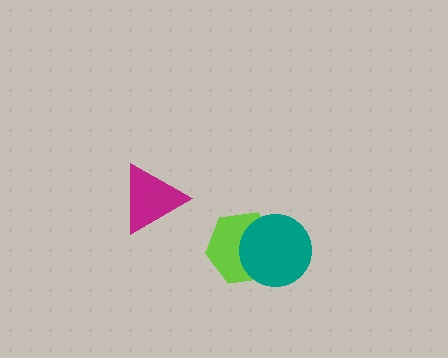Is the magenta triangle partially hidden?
No, no other shape covers it.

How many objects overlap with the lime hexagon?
1 object overlaps with the lime hexagon.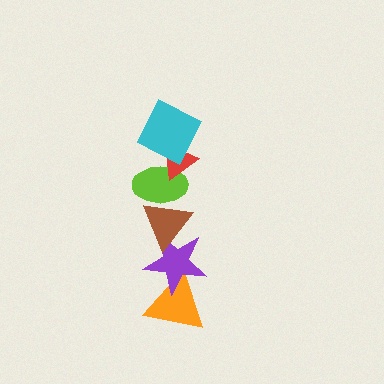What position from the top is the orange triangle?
The orange triangle is 6th from the top.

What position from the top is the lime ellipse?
The lime ellipse is 3rd from the top.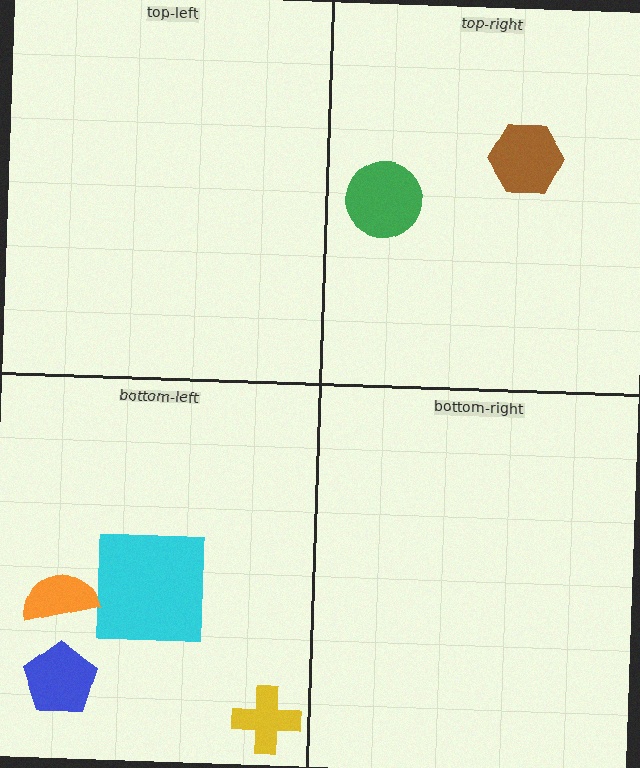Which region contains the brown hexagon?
The top-right region.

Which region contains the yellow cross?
The bottom-left region.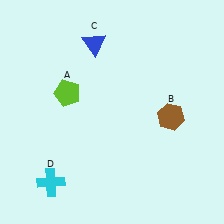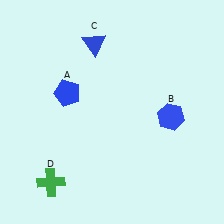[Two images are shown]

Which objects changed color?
A changed from lime to blue. B changed from brown to blue. D changed from cyan to green.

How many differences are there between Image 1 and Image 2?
There are 3 differences between the two images.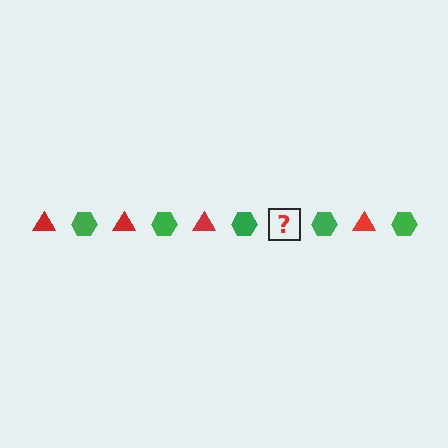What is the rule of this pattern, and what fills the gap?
The rule is that the pattern alternates between red triangle and green hexagon. The gap should be filled with a red triangle.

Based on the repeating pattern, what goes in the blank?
The blank should be a red triangle.